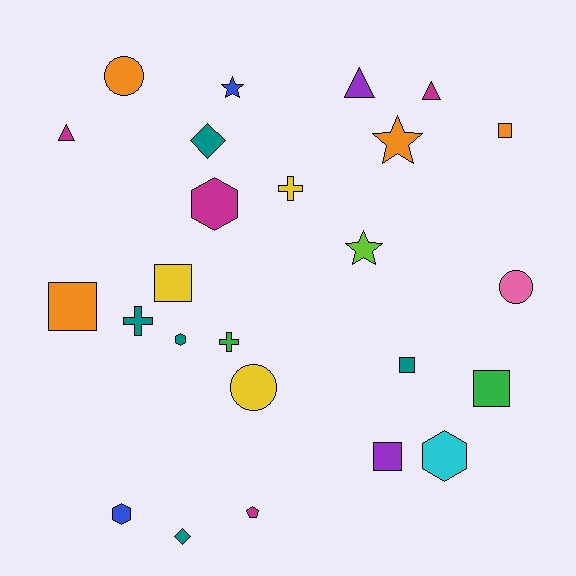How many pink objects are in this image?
There is 1 pink object.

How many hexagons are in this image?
There are 4 hexagons.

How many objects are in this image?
There are 25 objects.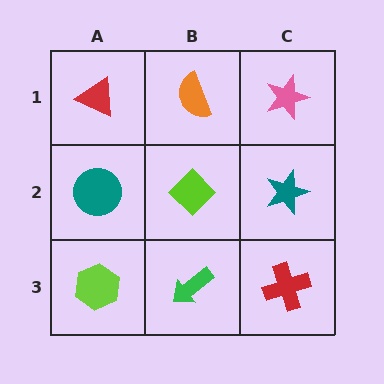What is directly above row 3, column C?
A teal star.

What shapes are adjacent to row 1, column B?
A lime diamond (row 2, column B), a red triangle (row 1, column A), a pink star (row 1, column C).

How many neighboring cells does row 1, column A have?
2.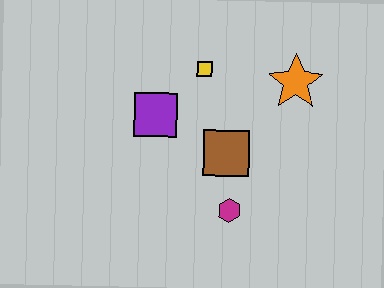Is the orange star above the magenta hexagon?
Yes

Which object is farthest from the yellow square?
The magenta hexagon is farthest from the yellow square.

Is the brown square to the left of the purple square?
No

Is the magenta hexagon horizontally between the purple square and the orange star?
Yes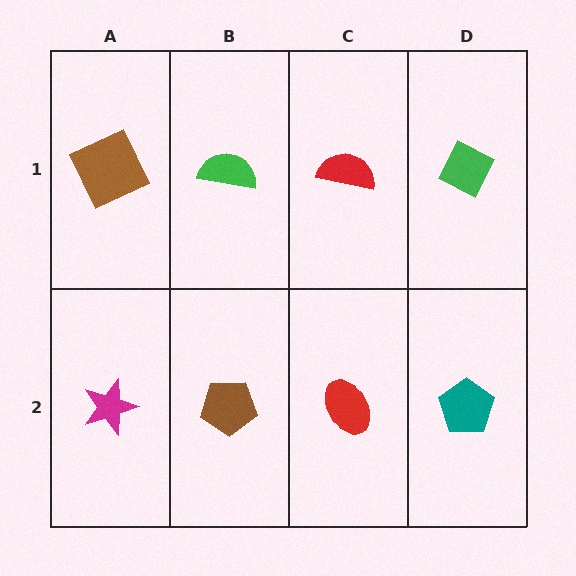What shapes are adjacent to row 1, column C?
A red ellipse (row 2, column C), a green semicircle (row 1, column B), a green diamond (row 1, column D).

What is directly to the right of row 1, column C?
A green diamond.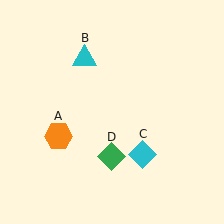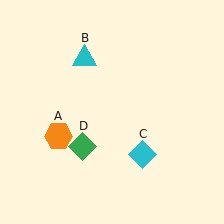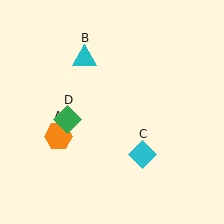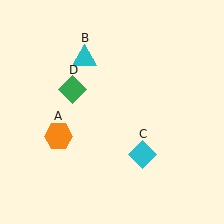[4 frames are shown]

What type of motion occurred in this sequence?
The green diamond (object D) rotated clockwise around the center of the scene.